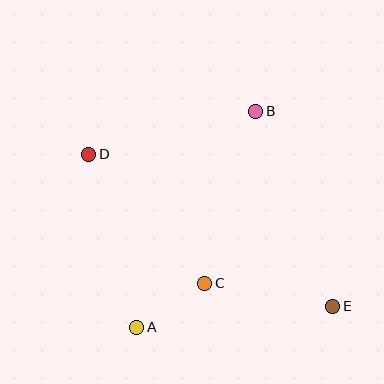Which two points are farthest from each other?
Points D and E are farthest from each other.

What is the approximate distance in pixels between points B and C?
The distance between B and C is approximately 179 pixels.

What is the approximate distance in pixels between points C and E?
The distance between C and E is approximately 130 pixels.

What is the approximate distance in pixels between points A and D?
The distance between A and D is approximately 180 pixels.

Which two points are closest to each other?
Points A and C are closest to each other.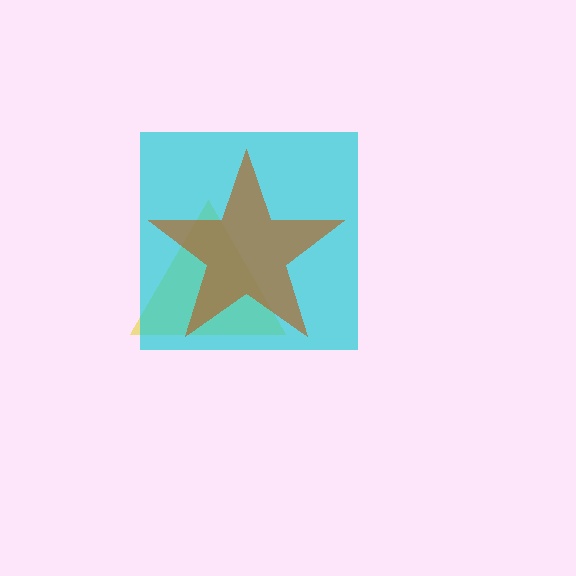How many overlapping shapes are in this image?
There are 3 overlapping shapes in the image.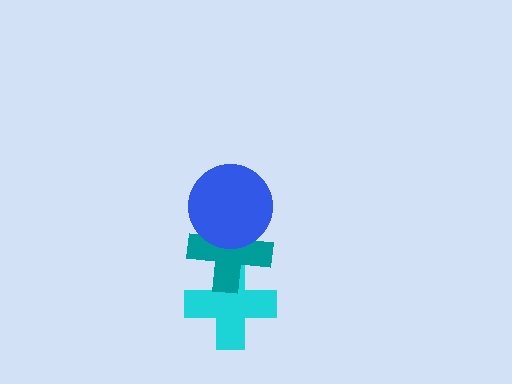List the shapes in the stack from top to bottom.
From top to bottom: the blue circle, the teal cross, the cyan cross.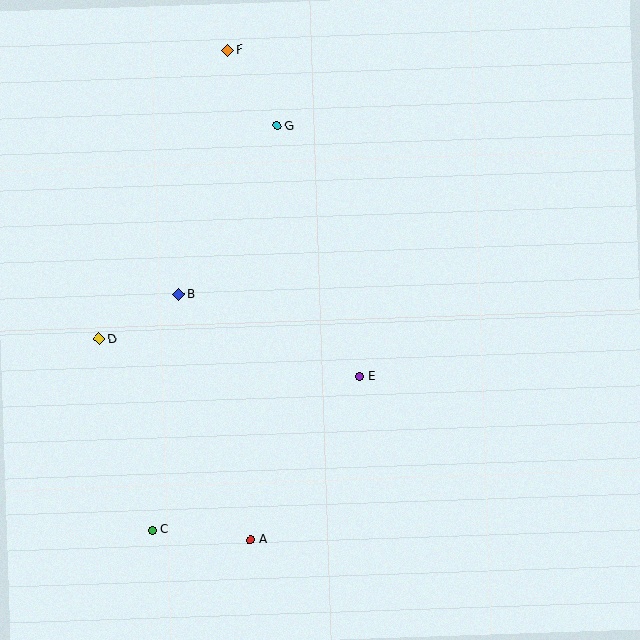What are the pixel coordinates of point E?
Point E is at (360, 376).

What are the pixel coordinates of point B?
Point B is at (179, 294).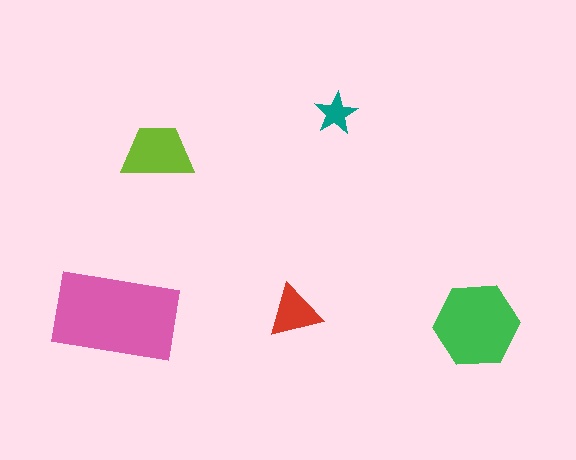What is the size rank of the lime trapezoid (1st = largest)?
3rd.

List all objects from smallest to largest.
The teal star, the red triangle, the lime trapezoid, the green hexagon, the pink rectangle.